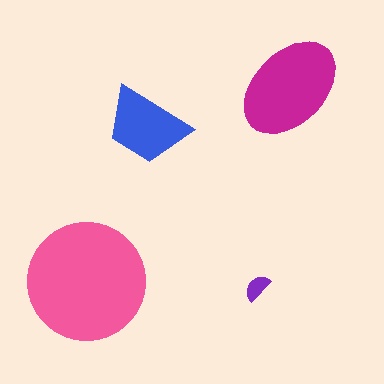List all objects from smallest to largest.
The purple semicircle, the blue trapezoid, the magenta ellipse, the pink circle.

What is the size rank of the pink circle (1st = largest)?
1st.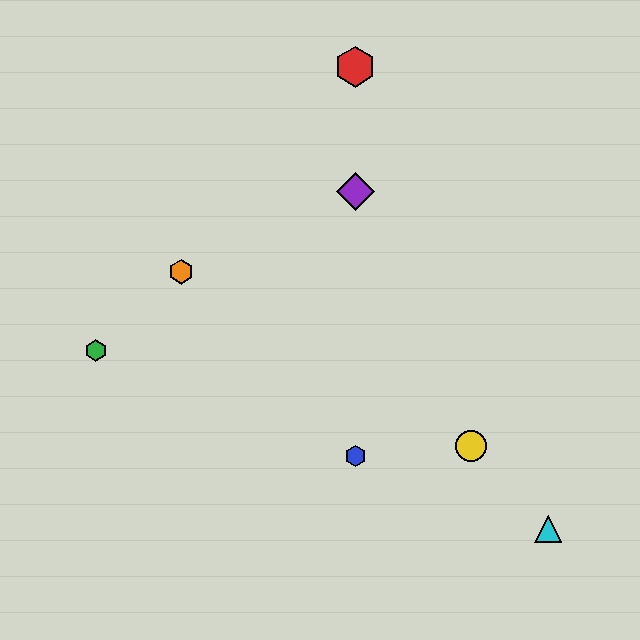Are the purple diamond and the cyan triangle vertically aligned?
No, the purple diamond is at x≈355 and the cyan triangle is at x≈548.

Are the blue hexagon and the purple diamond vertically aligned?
Yes, both are at x≈355.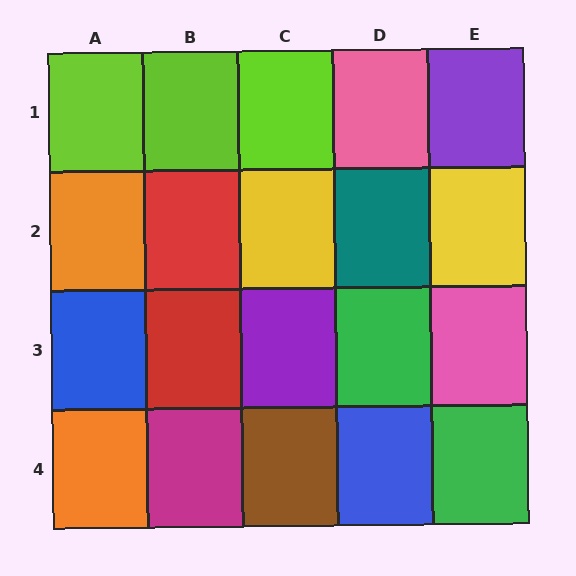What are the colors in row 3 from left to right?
Blue, red, purple, green, pink.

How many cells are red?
2 cells are red.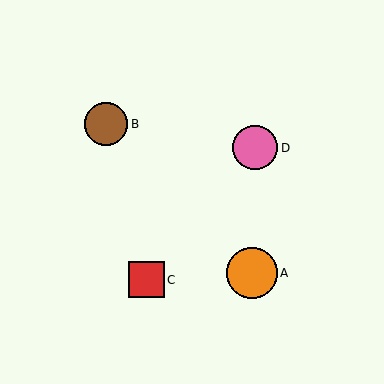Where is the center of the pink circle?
The center of the pink circle is at (255, 148).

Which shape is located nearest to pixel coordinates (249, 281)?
The orange circle (labeled A) at (252, 273) is nearest to that location.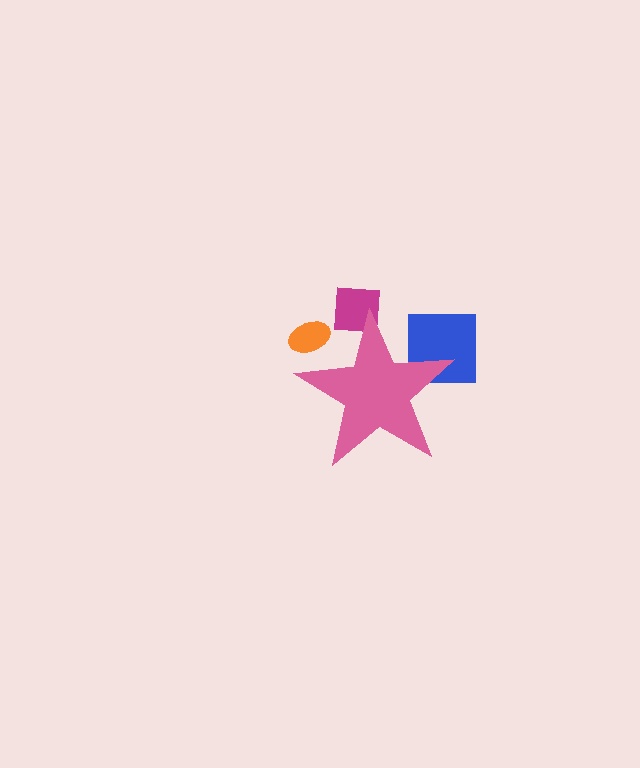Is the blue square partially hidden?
Yes, the blue square is partially hidden behind the pink star.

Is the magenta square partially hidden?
Yes, the magenta square is partially hidden behind the pink star.